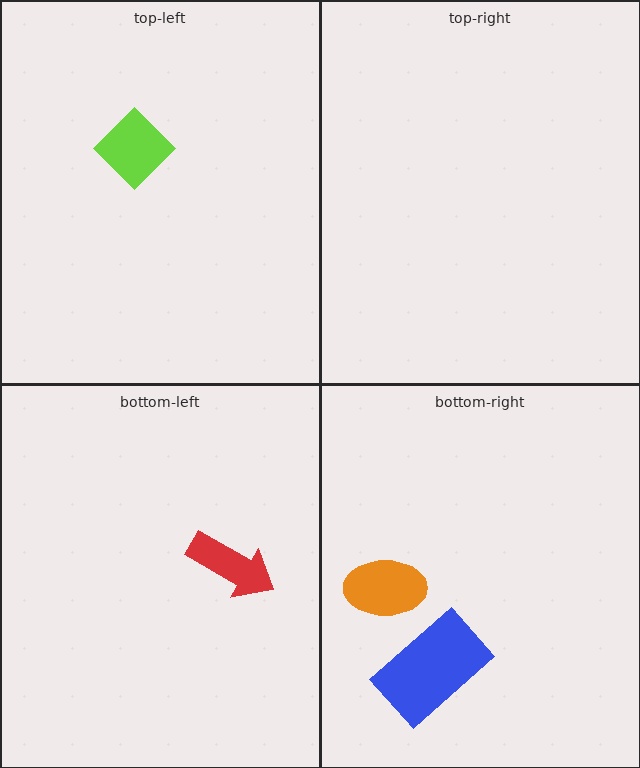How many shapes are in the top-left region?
1.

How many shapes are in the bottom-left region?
1.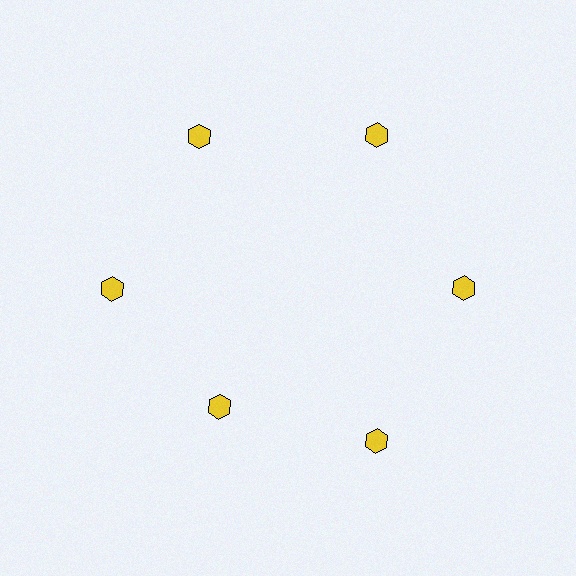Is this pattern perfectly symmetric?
No. The 6 yellow hexagons are arranged in a ring, but one element near the 7 o'clock position is pulled inward toward the center, breaking the 6-fold rotational symmetry.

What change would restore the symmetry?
The symmetry would be restored by moving it outward, back onto the ring so that all 6 hexagons sit at equal angles and equal distance from the center.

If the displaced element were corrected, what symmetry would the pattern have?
It would have 6-fold rotational symmetry — the pattern would map onto itself every 60 degrees.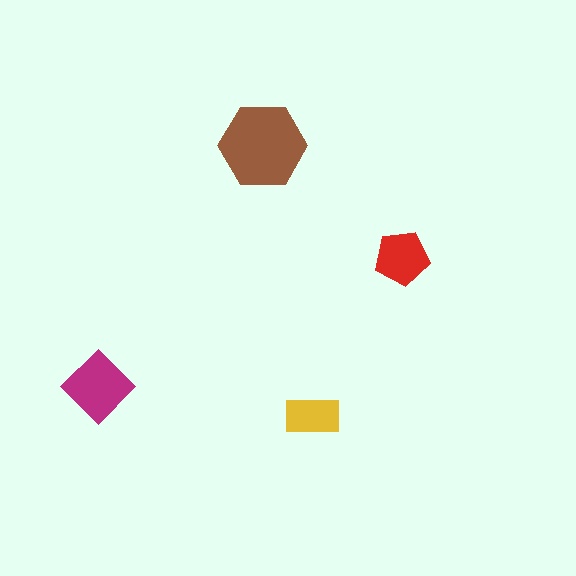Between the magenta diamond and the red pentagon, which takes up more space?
The magenta diamond.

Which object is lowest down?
The yellow rectangle is bottommost.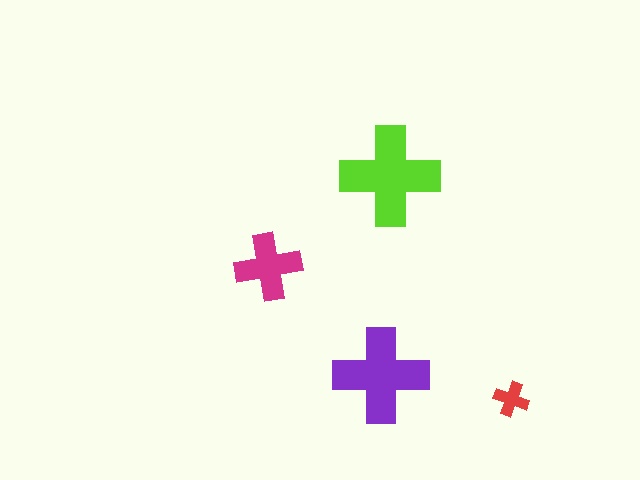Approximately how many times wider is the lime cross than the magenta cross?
About 1.5 times wider.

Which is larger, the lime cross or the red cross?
The lime one.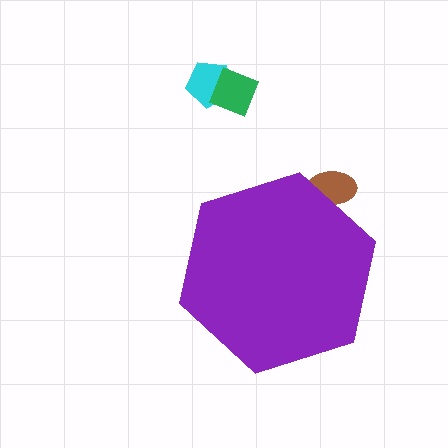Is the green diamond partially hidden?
No, the green diamond is fully visible.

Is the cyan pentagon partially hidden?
No, the cyan pentagon is fully visible.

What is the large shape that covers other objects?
A purple hexagon.